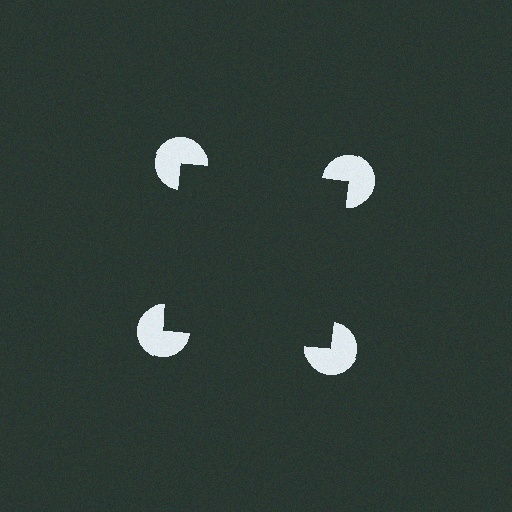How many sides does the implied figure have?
4 sides.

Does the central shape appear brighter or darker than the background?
It typically appears slightly darker than the background, even though no actual brightness change is drawn.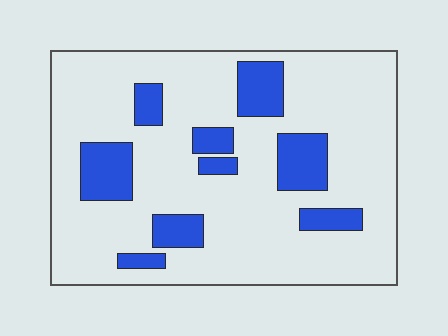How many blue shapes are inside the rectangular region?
9.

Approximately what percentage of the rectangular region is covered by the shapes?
Approximately 20%.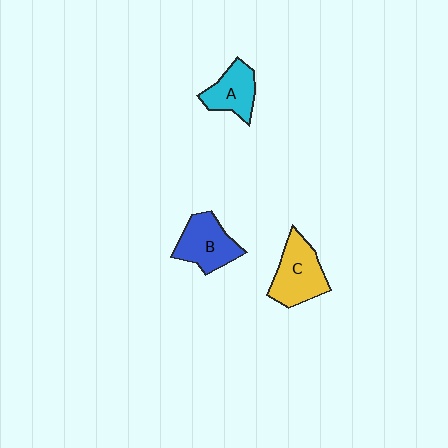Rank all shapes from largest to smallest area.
From largest to smallest: C (yellow), B (blue), A (cyan).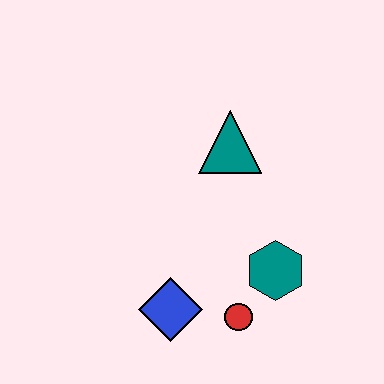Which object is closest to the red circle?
The teal hexagon is closest to the red circle.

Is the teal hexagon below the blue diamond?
No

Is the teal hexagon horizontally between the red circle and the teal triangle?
No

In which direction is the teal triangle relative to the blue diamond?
The teal triangle is above the blue diamond.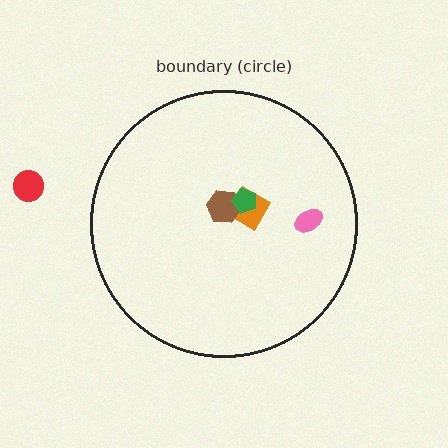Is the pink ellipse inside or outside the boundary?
Inside.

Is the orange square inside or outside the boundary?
Inside.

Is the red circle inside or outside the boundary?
Outside.